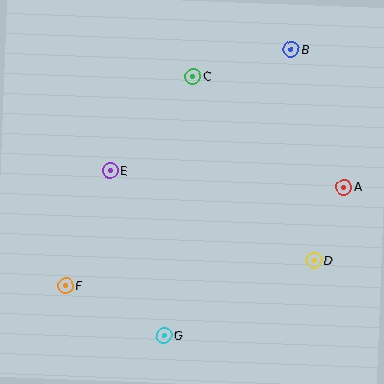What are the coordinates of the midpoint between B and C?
The midpoint between B and C is at (242, 63).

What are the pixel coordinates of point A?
Point A is at (344, 187).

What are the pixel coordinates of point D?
Point D is at (314, 260).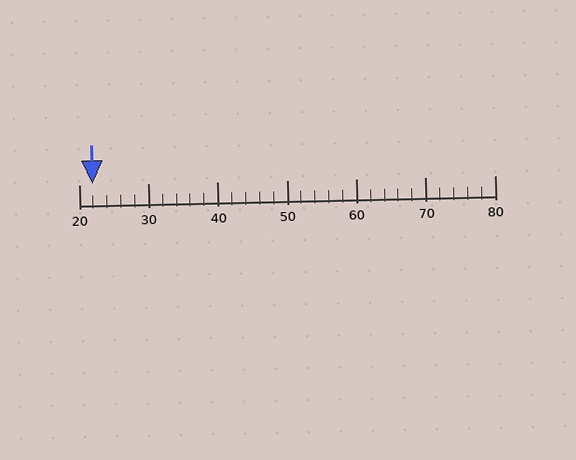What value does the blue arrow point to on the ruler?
The blue arrow points to approximately 22.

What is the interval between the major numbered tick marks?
The major tick marks are spaced 10 units apart.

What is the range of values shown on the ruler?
The ruler shows values from 20 to 80.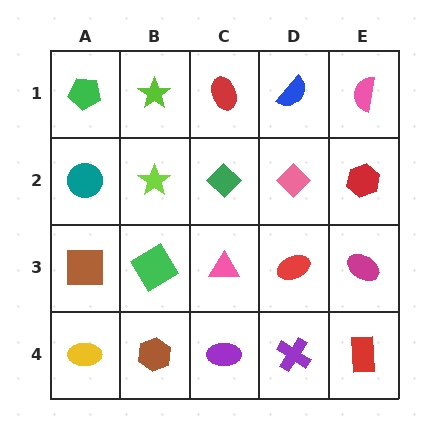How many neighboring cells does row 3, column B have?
4.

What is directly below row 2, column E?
A magenta ellipse.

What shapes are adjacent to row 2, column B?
A lime star (row 1, column B), a green diamond (row 3, column B), a teal circle (row 2, column A), a green diamond (row 2, column C).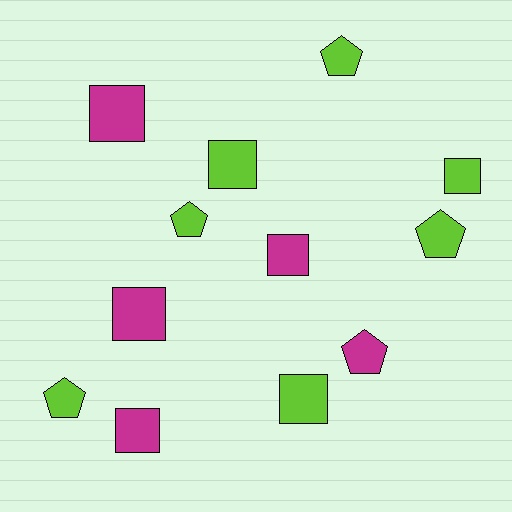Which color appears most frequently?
Lime, with 7 objects.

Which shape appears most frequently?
Square, with 7 objects.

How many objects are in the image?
There are 12 objects.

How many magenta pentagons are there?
There is 1 magenta pentagon.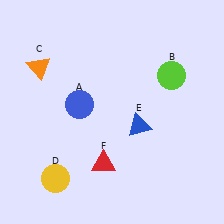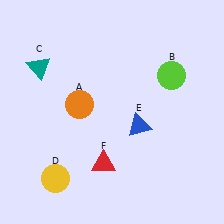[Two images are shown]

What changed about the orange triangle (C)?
In Image 1, C is orange. In Image 2, it changed to teal.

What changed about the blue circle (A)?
In Image 1, A is blue. In Image 2, it changed to orange.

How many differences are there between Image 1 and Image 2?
There are 2 differences between the two images.